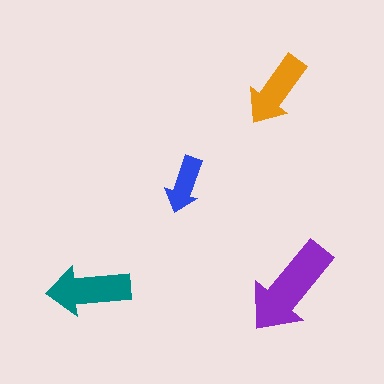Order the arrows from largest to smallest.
the purple one, the teal one, the orange one, the blue one.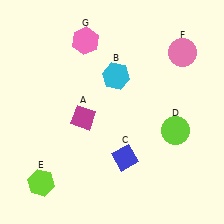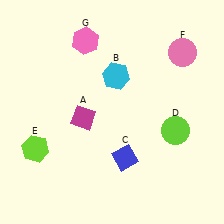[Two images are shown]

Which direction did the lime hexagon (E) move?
The lime hexagon (E) moved up.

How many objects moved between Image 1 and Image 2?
1 object moved between the two images.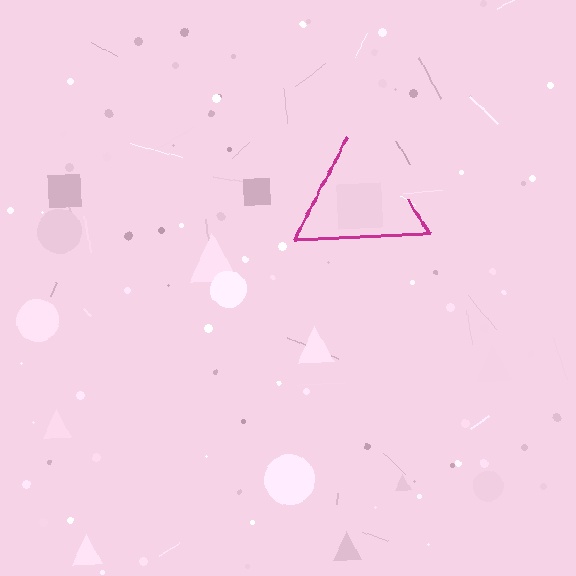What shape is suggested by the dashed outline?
The dashed outline suggests a triangle.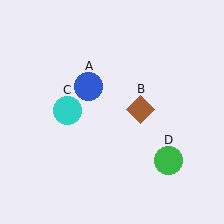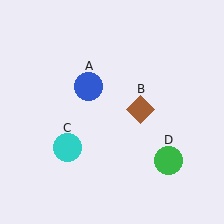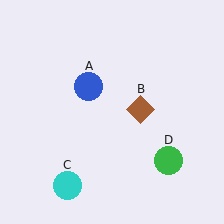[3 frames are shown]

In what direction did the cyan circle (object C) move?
The cyan circle (object C) moved down.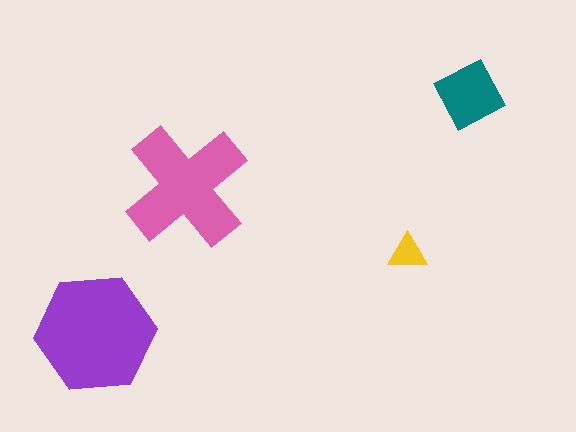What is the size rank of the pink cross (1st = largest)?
2nd.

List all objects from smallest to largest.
The yellow triangle, the teal diamond, the pink cross, the purple hexagon.